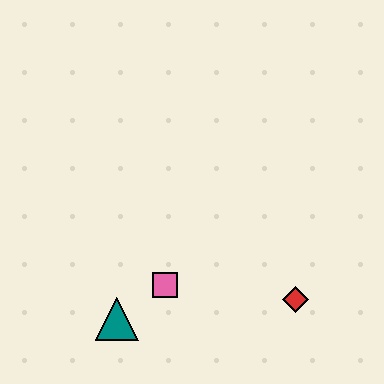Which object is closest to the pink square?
The teal triangle is closest to the pink square.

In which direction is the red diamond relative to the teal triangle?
The red diamond is to the right of the teal triangle.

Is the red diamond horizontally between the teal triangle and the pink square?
No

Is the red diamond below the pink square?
Yes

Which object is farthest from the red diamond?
The teal triangle is farthest from the red diamond.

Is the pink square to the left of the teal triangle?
No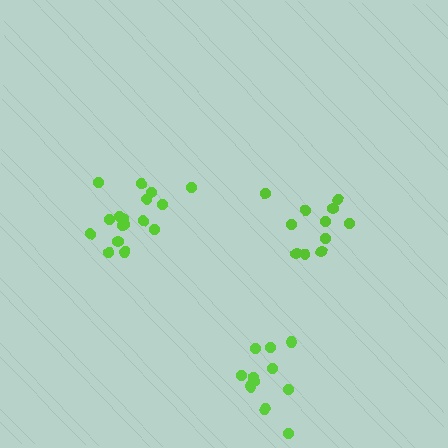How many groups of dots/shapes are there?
There are 3 groups.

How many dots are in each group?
Group 1: 11 dots, Group 2: 17 dots, Group 3: 11 dots (39 total).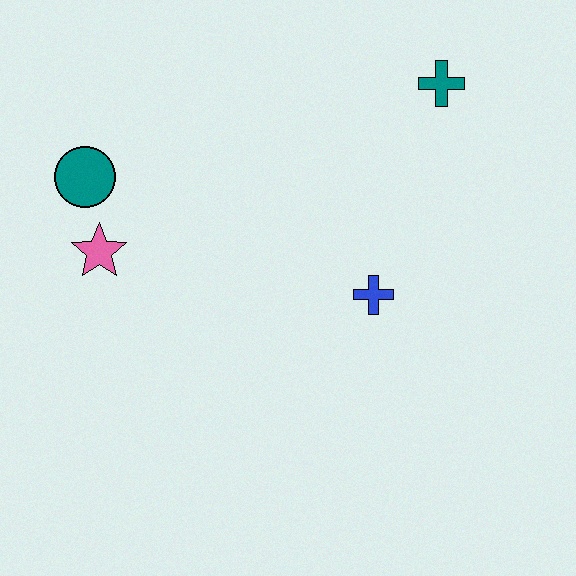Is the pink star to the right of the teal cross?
No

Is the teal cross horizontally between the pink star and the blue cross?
No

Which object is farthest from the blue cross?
The teal circle is farthest from the blue cross.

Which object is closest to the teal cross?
The blue cross is closest to the teal cross.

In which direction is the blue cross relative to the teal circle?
The blue cross is to the right of the teal circle.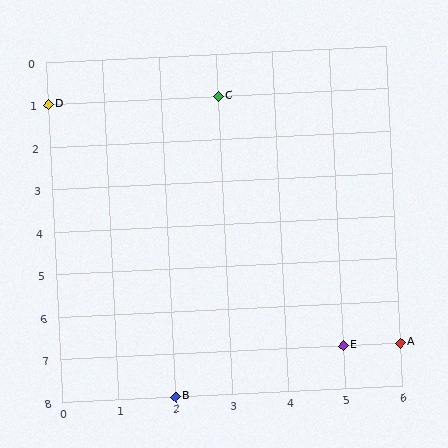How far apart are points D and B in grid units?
Points D and B are 2 columns and 7 rows apart (about 7.3 grid units diagonally).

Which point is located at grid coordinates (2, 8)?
Point B is at (2, 8).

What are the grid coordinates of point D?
Point D is at grid coordinates (0, 1).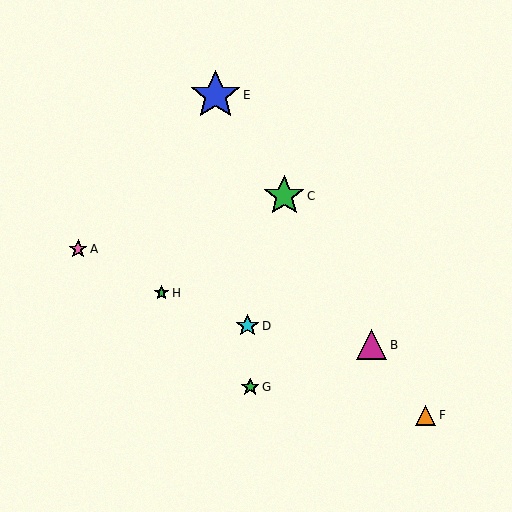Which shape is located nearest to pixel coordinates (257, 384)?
The green star (labeled G) at (250, 387) is nearest to that location.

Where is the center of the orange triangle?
The center of the orange triangle is at (426, 415).